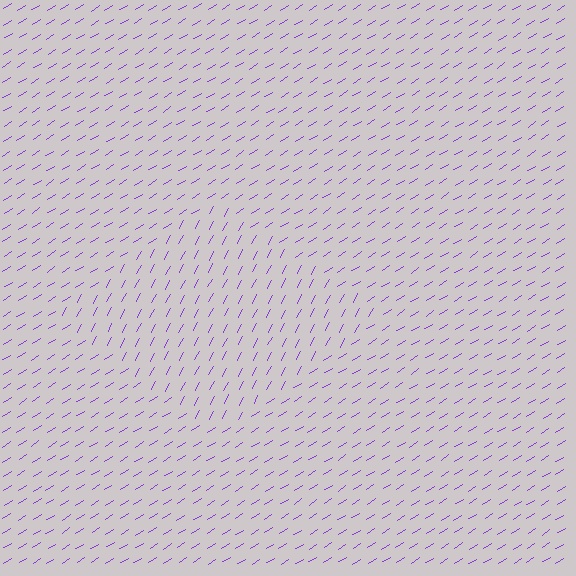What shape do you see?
I see a diamond.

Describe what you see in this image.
The image is filled with small purple line segments. A diamond region in the image has lines oriented differently from the surrounding lines, creating a visible texture boundary.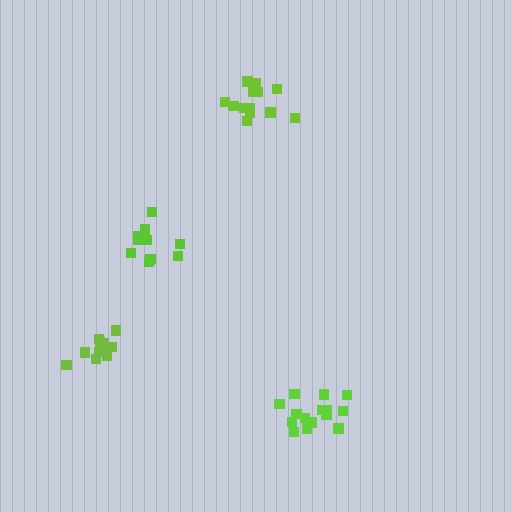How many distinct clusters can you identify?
There are 4 distinct clusters.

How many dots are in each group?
Group 1: 12 dots, Group 2: 11 dots, Group 3: 15 dots, Group 4: 13 dots (51 total).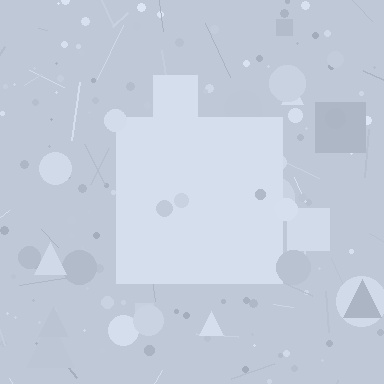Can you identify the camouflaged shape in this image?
The camouflaged shape is a square.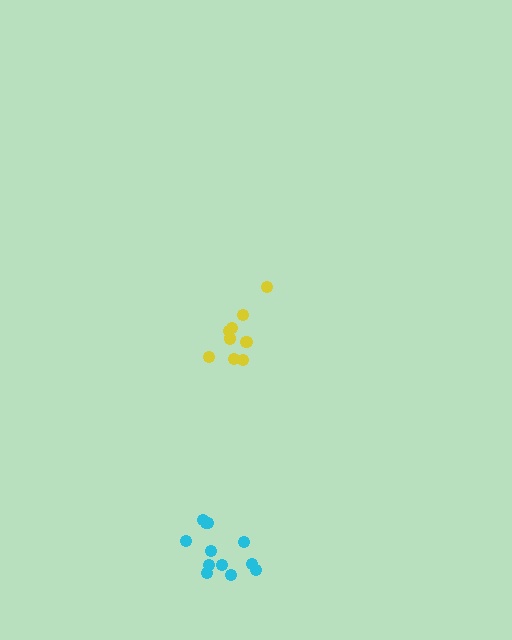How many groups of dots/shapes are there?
There are 2 groups.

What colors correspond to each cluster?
The clusters are colored: yellow, cyan.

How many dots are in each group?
Group 1: 9 dots, Group 2: 12 dots (21 total).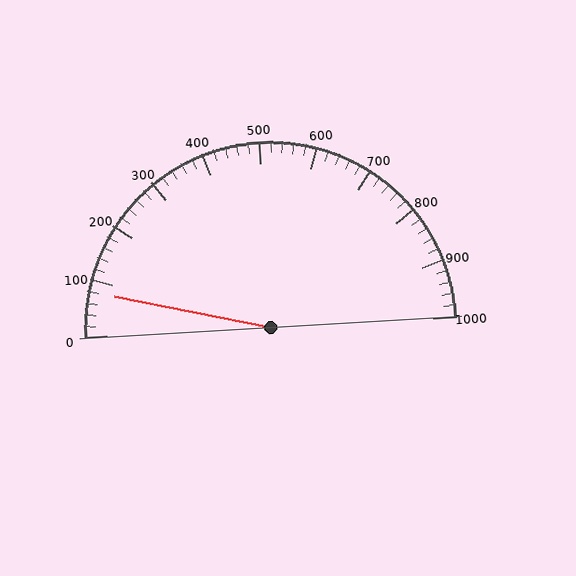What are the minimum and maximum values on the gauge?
The gauge ranges from 0 to 1000.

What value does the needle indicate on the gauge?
The needle indicates approximately 80.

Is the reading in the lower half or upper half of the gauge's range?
The reading is in the lower half of the range (0 to 1000).